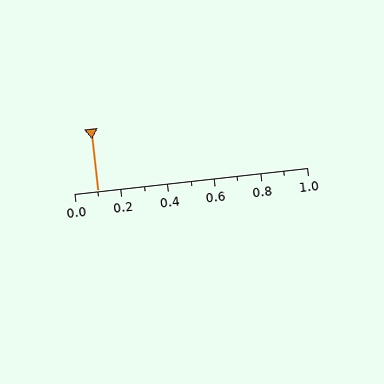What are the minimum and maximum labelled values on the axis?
The axis runs from 0.0 to 1.0.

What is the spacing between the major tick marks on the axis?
The major ticks are spaced 0.2 apart.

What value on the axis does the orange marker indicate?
The marker indicates approximately 0.1.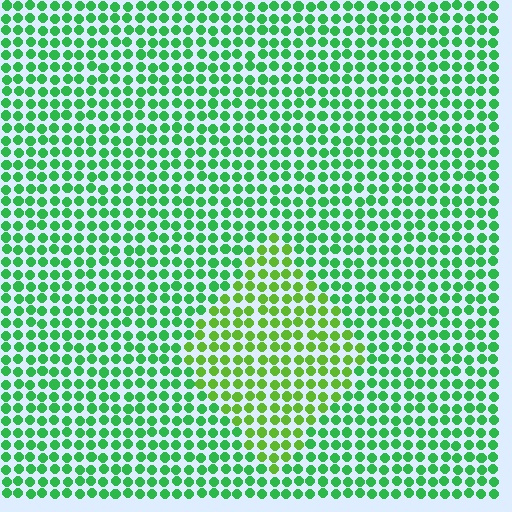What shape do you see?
I see a diamond.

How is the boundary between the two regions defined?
The boundary is defined purely by a slight shift in hue (about 33 degrees). Spacing, size, and orientation are identical on both sides.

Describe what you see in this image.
The image is filled with small green elements in a uniform arrangement. A diamond-shaped region is visible where the elements are tinted to a slightly different hue, forming a subtle color boundary.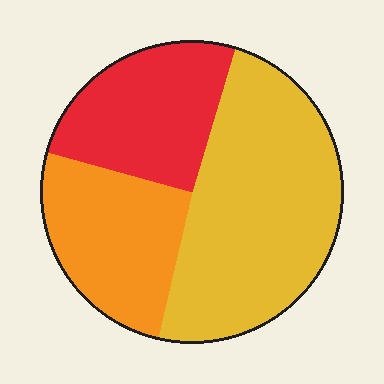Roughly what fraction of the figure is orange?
Orange takes up between a sixth and a third of the figure.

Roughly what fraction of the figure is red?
Red takes up about one quarter (1/4) of the figure.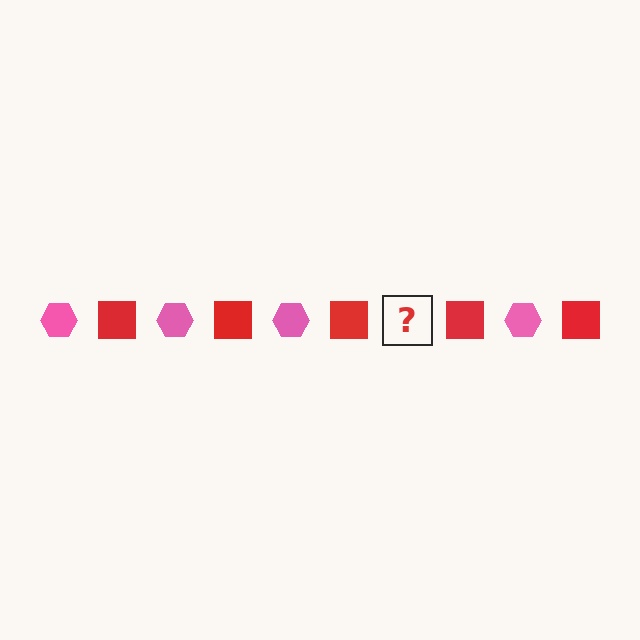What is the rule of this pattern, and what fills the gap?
The rule is that the pattern alternates between pink hexagon and red square. The gap should be filled with a pink hexagon.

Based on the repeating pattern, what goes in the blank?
The blank should be a pink hexagon.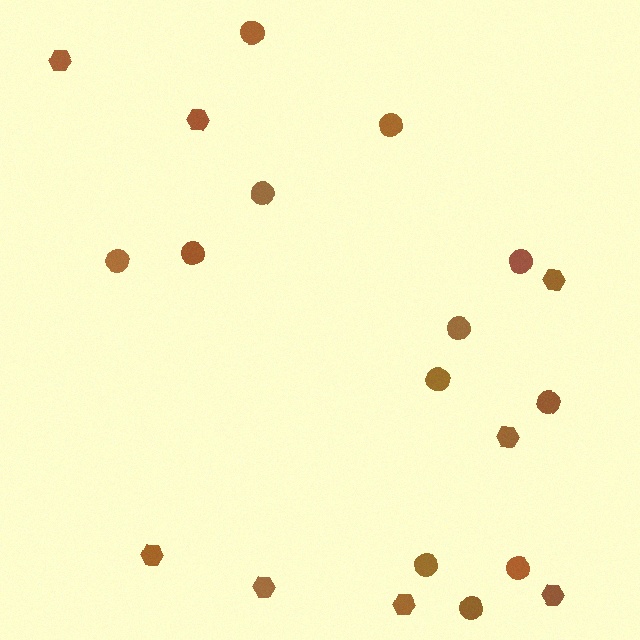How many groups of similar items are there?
There are 2 groups: one group of circles (12) and one group of hexagons (8).